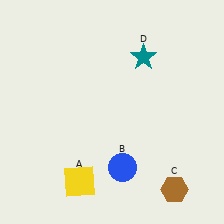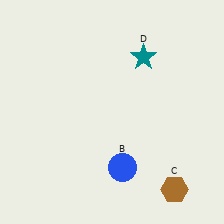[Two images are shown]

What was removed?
The yellow square (A) was removed in Image 2.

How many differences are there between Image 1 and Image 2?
There is 1 difference between the two images.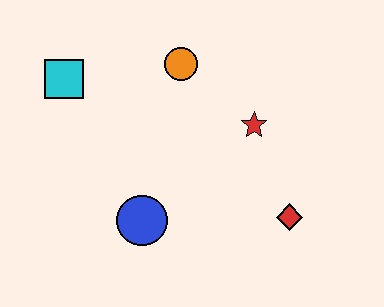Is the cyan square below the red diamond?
No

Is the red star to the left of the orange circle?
No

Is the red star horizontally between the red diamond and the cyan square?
Yes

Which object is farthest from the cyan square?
The red diamond is farthest from the cyan square.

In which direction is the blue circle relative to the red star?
The blue circle is to the left of the red star.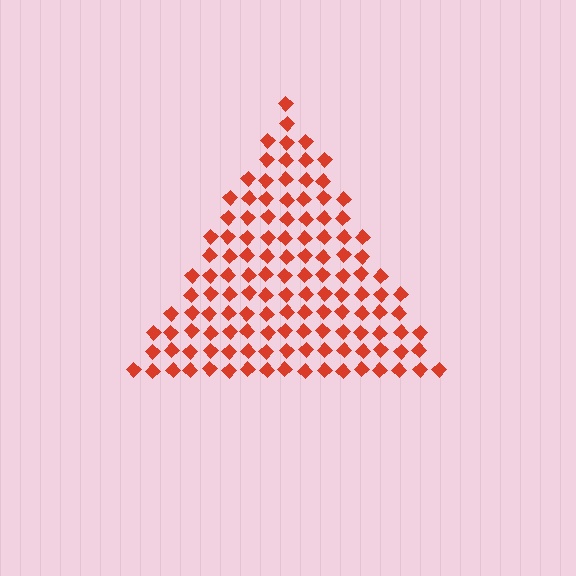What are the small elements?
The small elements are diamonds.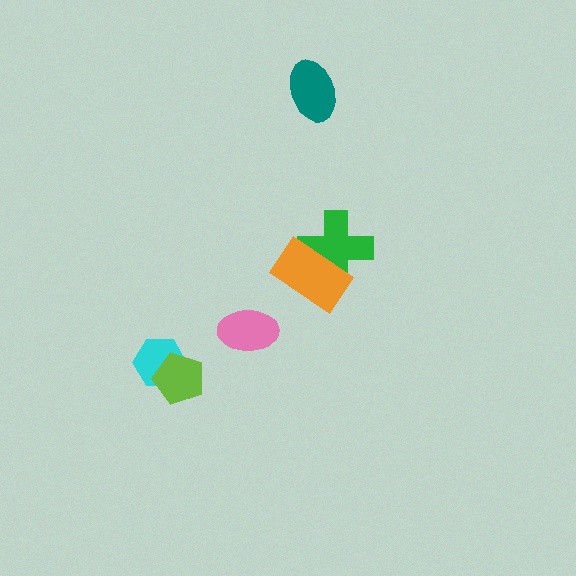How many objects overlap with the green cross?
1 object overlaps with the green cross.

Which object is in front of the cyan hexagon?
The lime pentagon is in front of the cyan hexagon.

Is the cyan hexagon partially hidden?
Yes, it is partially covered by another shape.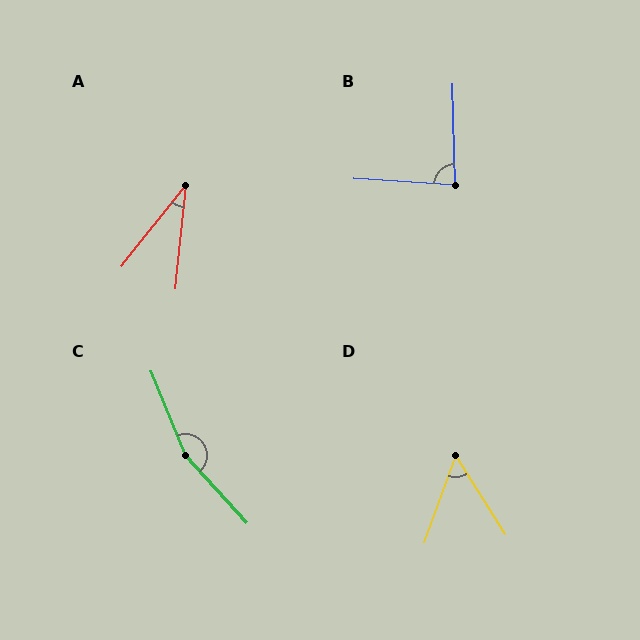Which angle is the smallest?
A, at approximately 33 degrees.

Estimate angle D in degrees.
Approximately 52 degrees.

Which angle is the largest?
C, at approximately 159 degrees.